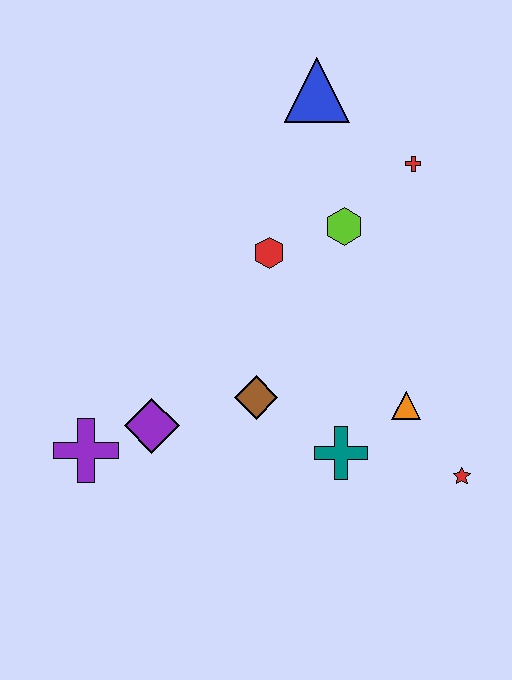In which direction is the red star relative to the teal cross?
The red star is to the right of the teal cross.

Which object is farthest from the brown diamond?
The blue triangle is farthest from the brown diamond.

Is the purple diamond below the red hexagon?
Yes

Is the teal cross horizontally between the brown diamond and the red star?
Yes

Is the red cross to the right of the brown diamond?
Yes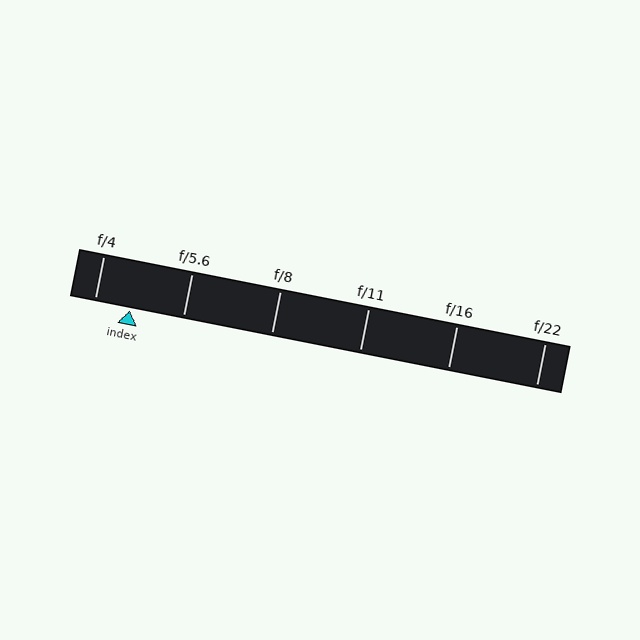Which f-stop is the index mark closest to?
The index mark is closest to f/4.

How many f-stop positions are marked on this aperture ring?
There are 6 f-stop positions marked.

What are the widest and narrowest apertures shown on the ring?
The widest aperture shown is f/4 and the narrowest is f/22.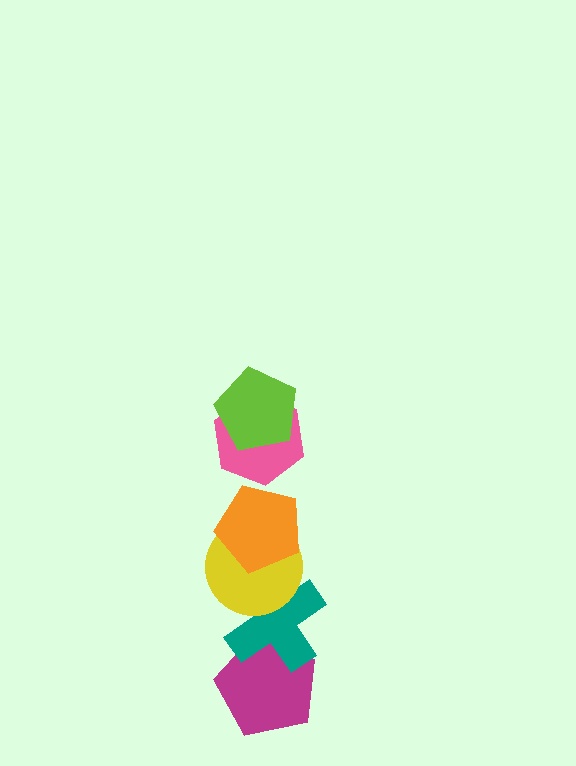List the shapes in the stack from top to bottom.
From top to bottom: the lime pentagon, the pink hexagon, the orange pentagon, the yellow circle, the teal cross, the magenta pentagon.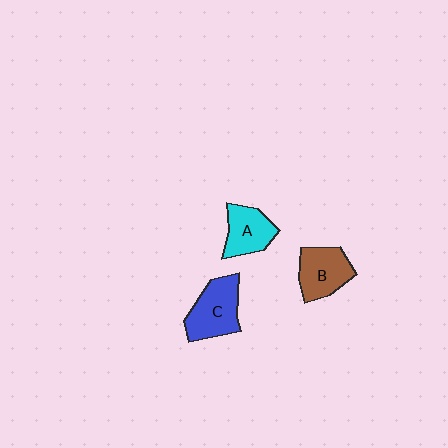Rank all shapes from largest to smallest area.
From largest to smallest: C (blue), B (brown), A (cyan).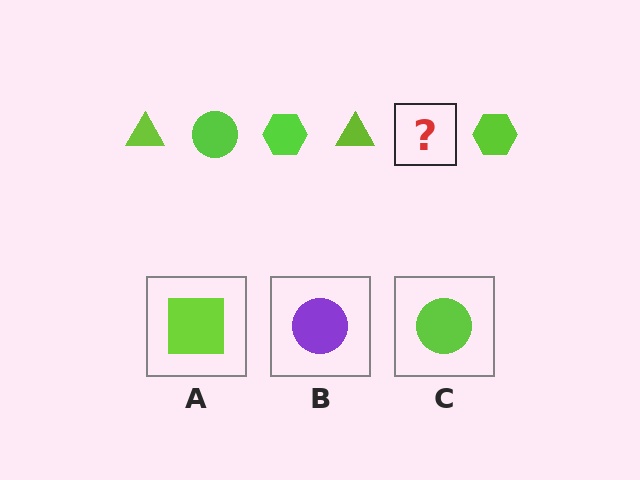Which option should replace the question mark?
Option C.